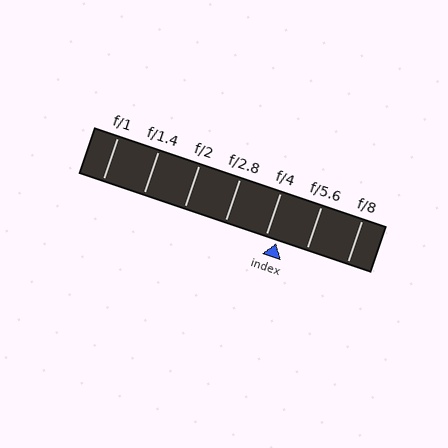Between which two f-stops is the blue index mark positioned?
The index mark is between f/4 and f/5.6.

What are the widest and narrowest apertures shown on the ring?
The widest aperture shown is f/1 and the narrowest is f/8.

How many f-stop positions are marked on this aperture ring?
There are 7 f-stop positions marked.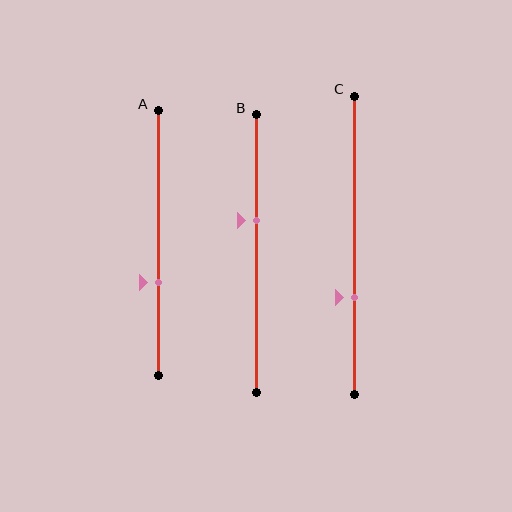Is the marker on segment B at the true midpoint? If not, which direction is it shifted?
No, the marker on segment B is shifted upward by about 12% of the segment length.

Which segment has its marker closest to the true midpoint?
Segment B has its marker closest to the true midpoint.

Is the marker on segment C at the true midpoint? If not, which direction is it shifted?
No, the marker on segment C is shifted downward by about 17% of the segment length.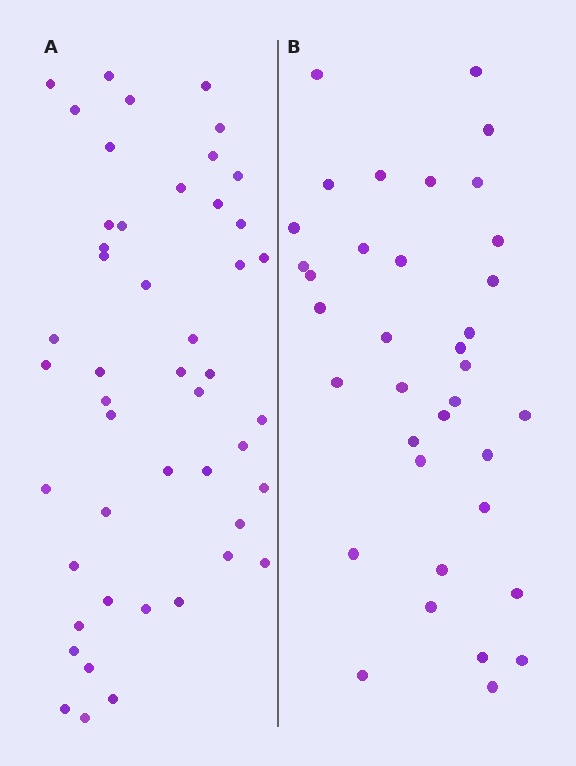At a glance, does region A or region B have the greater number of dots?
Region A (the left region) has more dots.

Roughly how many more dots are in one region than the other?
Region A has roughly 12 or so more dots than region B.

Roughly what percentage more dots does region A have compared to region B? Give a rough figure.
About 35% more.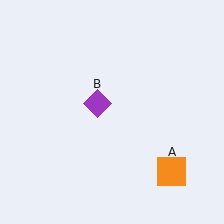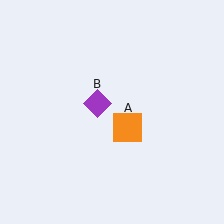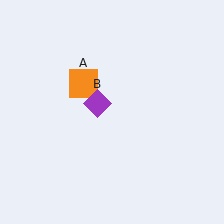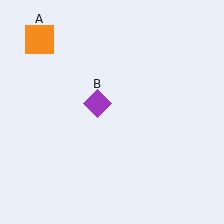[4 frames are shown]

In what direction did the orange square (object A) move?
The orange square (object A) moved up and to the left.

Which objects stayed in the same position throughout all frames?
Purple diamond (object B) remained stationary.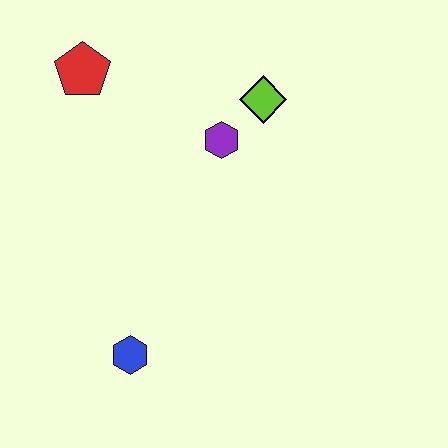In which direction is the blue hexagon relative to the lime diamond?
The blue hexagon is below the lime diamond.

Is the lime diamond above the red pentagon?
No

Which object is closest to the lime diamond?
The purple hexagon is closest to the lime diamond.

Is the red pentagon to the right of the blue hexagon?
No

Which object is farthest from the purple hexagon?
The blue hexagon is farthest from the purple hexagon.